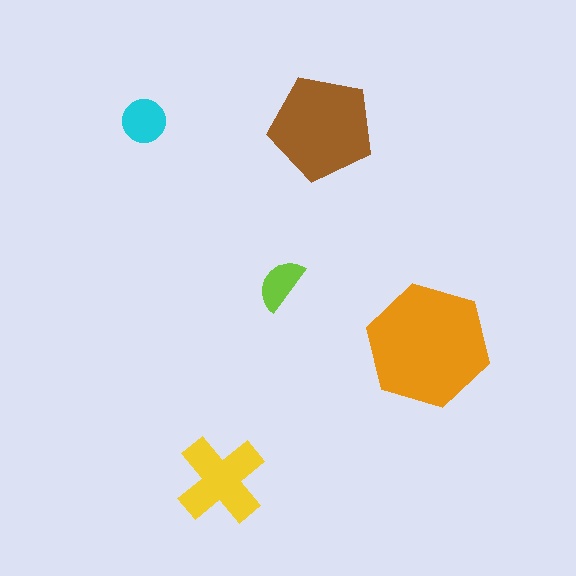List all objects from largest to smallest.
The orange hexagon, the brown pentagon, the yellow cross, the cyan circle, the lime semicircle.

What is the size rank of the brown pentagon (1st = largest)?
2nd.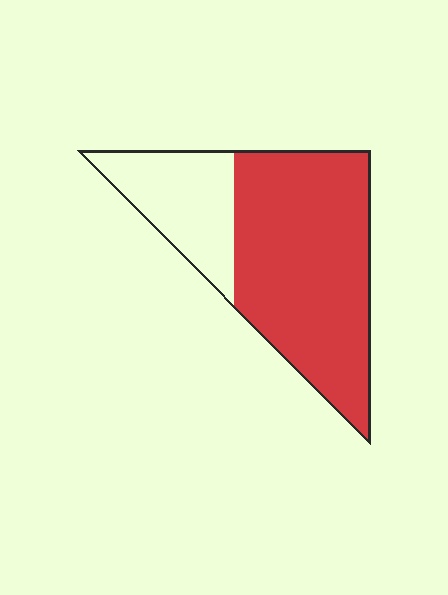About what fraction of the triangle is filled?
About three quarters (3/4).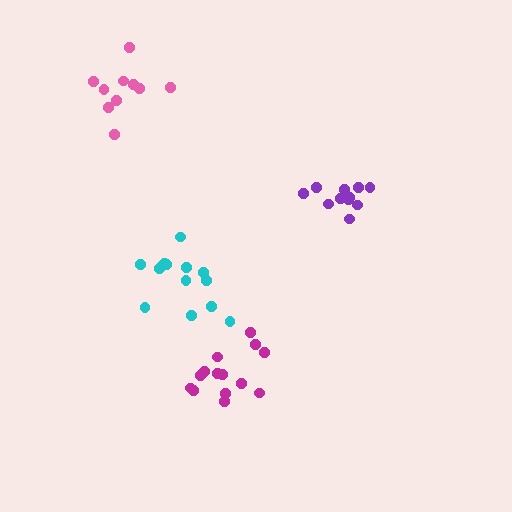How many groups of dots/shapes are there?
There are 4 groups.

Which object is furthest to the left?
The pink cluster is leftmost.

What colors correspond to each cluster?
The clusters are colored: purple, pink, cyan, magenta.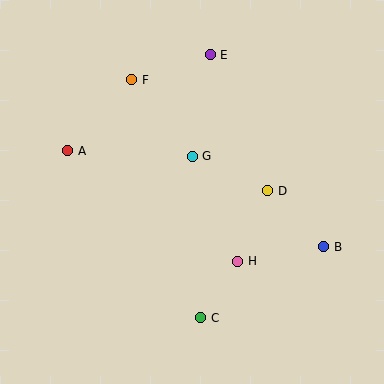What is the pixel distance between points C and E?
The distance between C and E is 263 pixels.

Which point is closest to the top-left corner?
Point F is closest to the top-left corner.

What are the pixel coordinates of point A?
Point A is at (68, 151).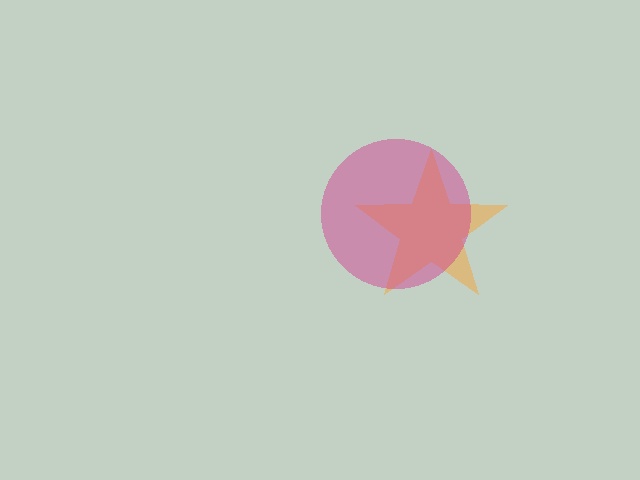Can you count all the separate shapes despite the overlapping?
Yes, there are 2 separate shapes.